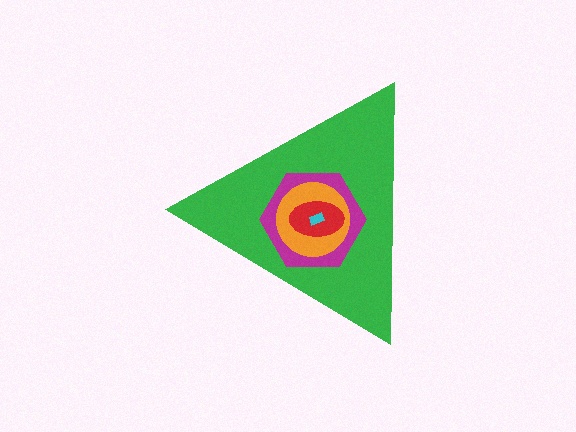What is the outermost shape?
The green triangle.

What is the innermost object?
The cyan rectangle.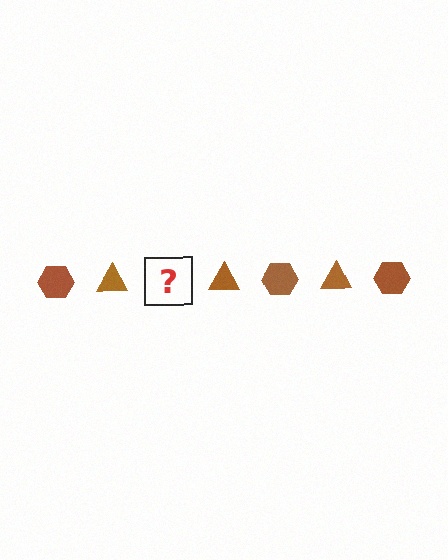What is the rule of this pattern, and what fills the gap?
The rule is that the pattern cycles through hexagon, triangle shapes in brown. The gap should be filled with a brown hexagon.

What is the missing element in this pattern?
The missing element is a brown hexagon.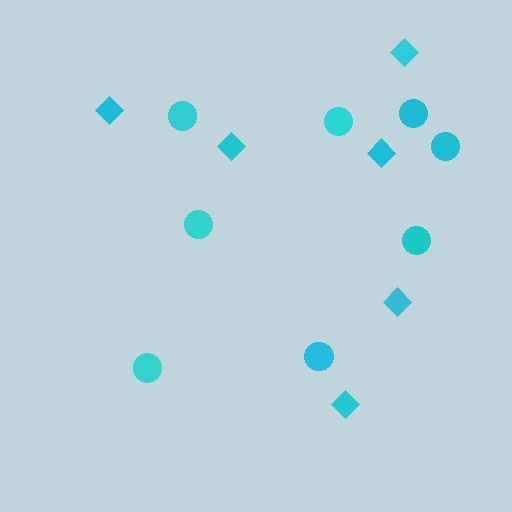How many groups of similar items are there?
There are 2 groups: one group of diamonds (6) and one group of circles (8).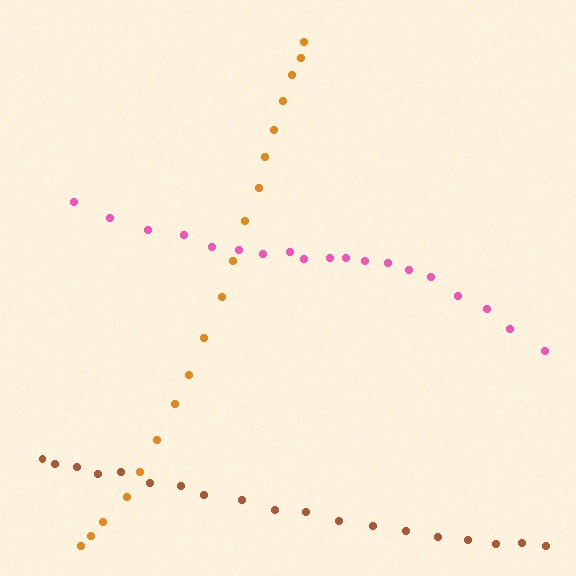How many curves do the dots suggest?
There are 3 distinct paths.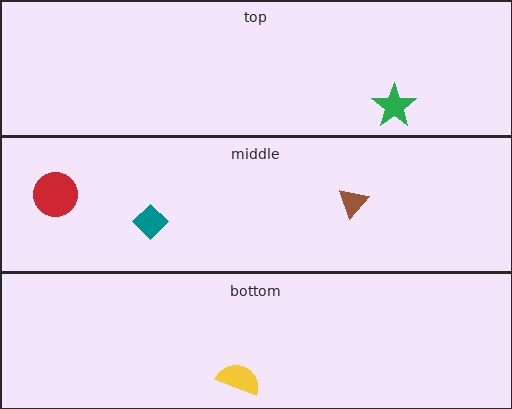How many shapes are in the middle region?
3.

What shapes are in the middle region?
The red circle, the teal diamond, the brown triangle.